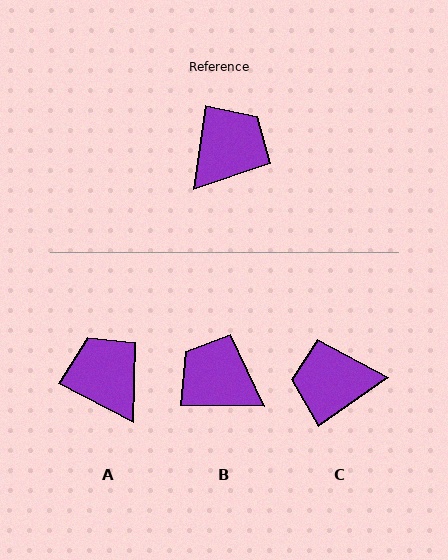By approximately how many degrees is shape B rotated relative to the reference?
Approximately 97 degrees counter-clockwise.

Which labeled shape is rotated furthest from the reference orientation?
C, about 133 degrees away.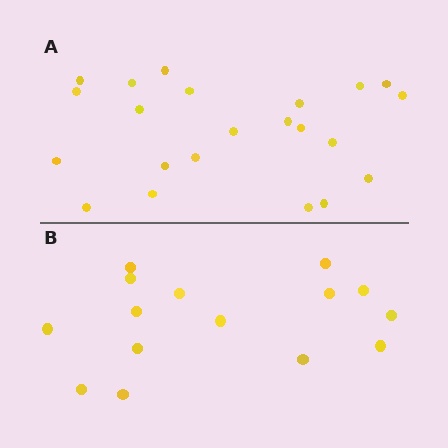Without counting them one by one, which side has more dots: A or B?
Region A (the top region) has more dots.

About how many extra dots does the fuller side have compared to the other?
Region A has roughly 8 or so more dots than region B.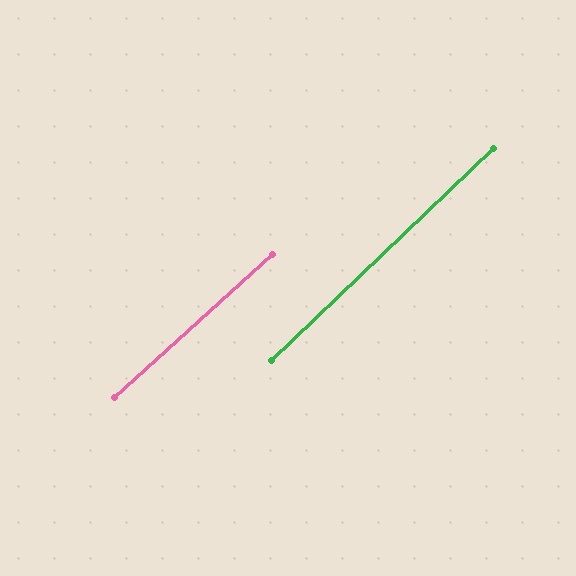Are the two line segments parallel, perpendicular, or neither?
Parallel — their directions differ by only 1.7°.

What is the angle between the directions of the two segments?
Approximately 2 degrees.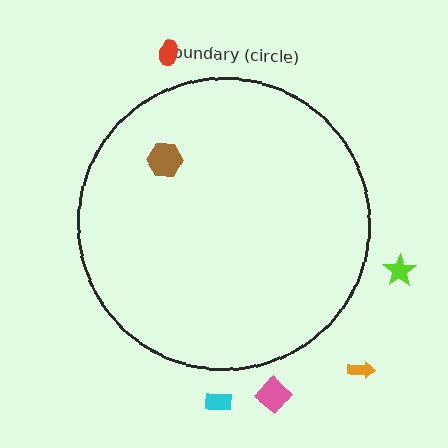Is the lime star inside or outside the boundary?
Outside.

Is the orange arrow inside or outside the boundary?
Outside.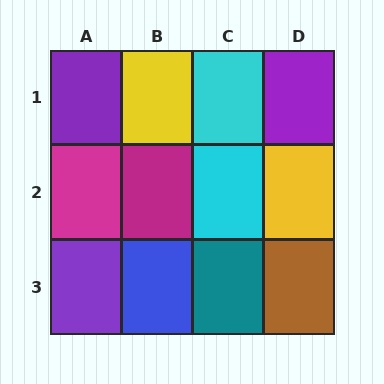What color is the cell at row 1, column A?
Purple.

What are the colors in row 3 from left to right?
Purple, blue, teal, brown.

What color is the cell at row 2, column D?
Yellow.